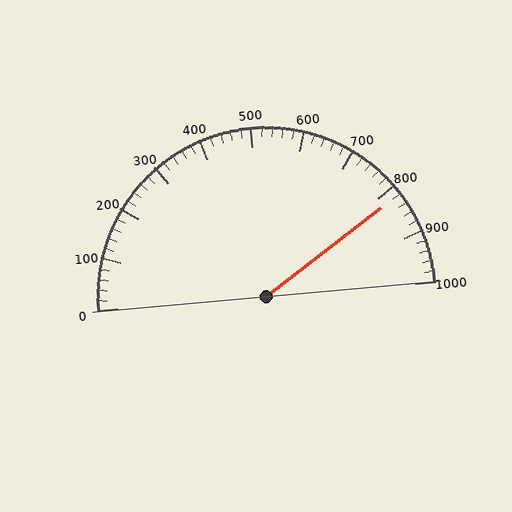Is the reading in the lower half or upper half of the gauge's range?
The reading is in the upper half of the range (0 to 1000).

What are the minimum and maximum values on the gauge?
The gauge ranges from 0 to 1000.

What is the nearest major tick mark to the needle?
The nearest major tick mark is 800.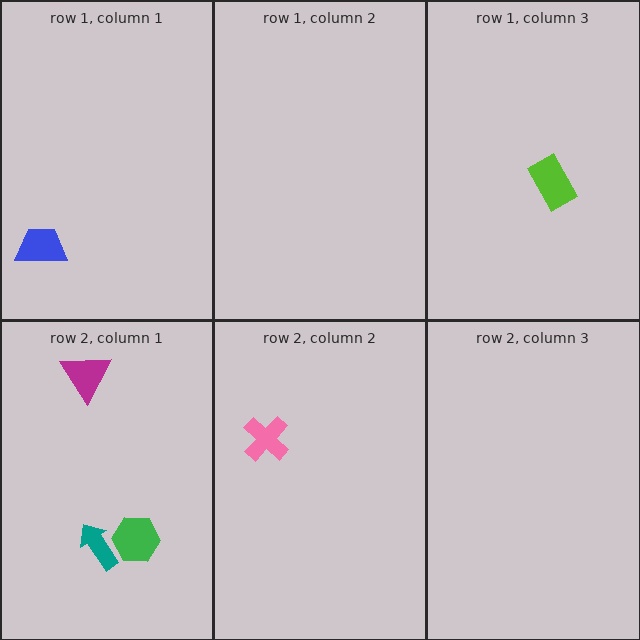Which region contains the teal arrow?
The row 2, column 1 region.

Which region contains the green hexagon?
The row 2, column 1 region.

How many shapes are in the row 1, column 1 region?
1.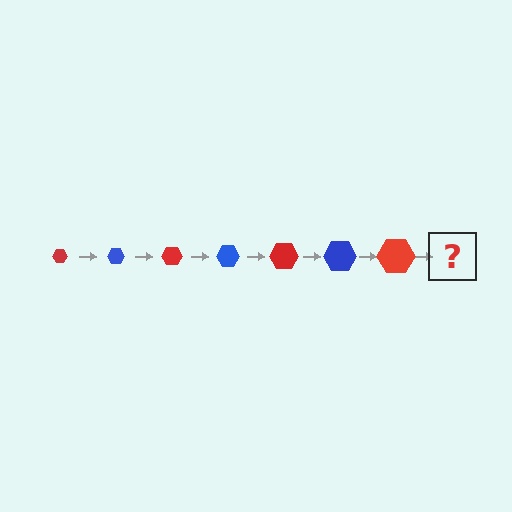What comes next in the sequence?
The next element should be a blue hexagon, larger than the previous one.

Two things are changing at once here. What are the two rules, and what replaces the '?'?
The two rules are that the hexagon grows larger each step and the color cycles through red and blue. The '?' should be a blue hexagon, larger than the previous one.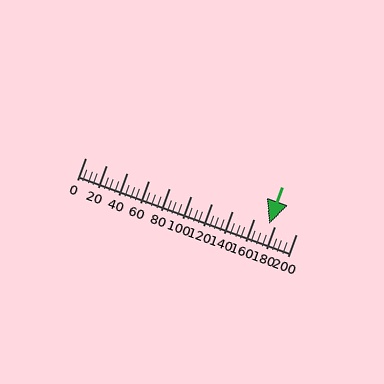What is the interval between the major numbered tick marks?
The major tick marks are spaced 20 units apart.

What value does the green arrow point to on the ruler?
The green arrow points to approximately 174.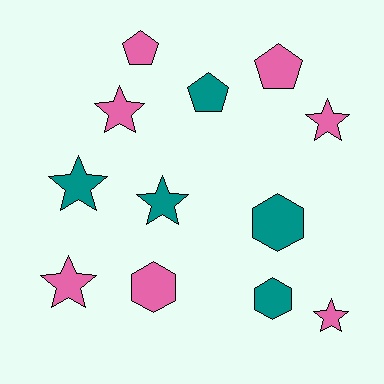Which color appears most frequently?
Pink, with 7 objects.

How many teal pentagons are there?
There is 1 teal pentagon.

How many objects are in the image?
There are 12 objects.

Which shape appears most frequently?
Star, with 6 objects.